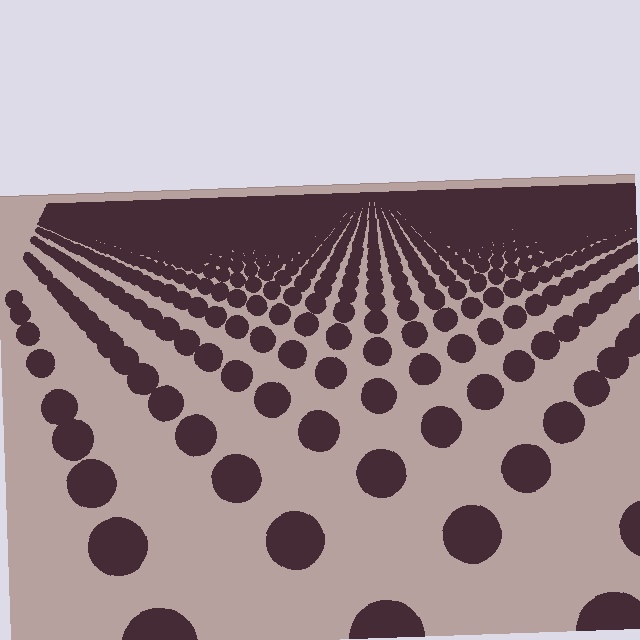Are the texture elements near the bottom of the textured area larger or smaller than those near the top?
Larger. Near the bottom, elements are closer to the viewer and appear at a bigger on-screen size.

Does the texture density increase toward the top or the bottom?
Density increases toward the top.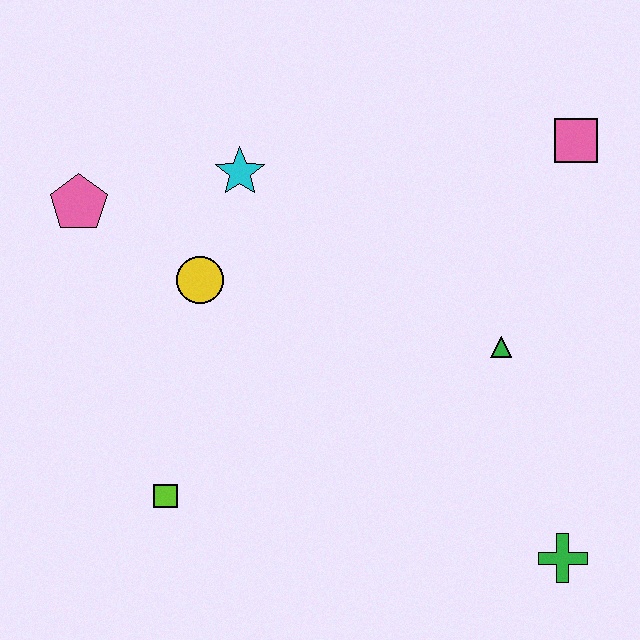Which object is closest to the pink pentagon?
The yellow circle is closest to the pink pentagon.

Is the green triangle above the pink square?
No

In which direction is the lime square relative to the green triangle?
The lime square is to the left of the green triangle.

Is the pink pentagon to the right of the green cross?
No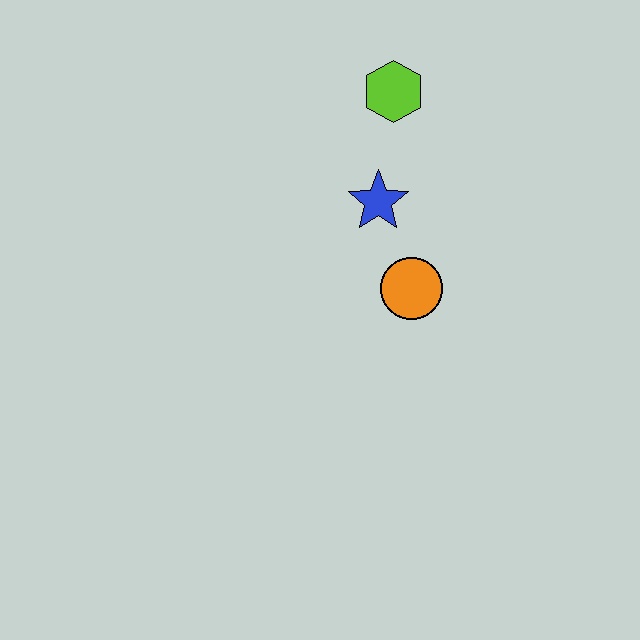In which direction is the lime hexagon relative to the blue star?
The lime hexagon is above the blue star.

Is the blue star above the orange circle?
Yes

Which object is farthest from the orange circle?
The lime hexagon is farthest from the orange circle.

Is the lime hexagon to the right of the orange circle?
No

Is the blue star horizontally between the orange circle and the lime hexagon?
No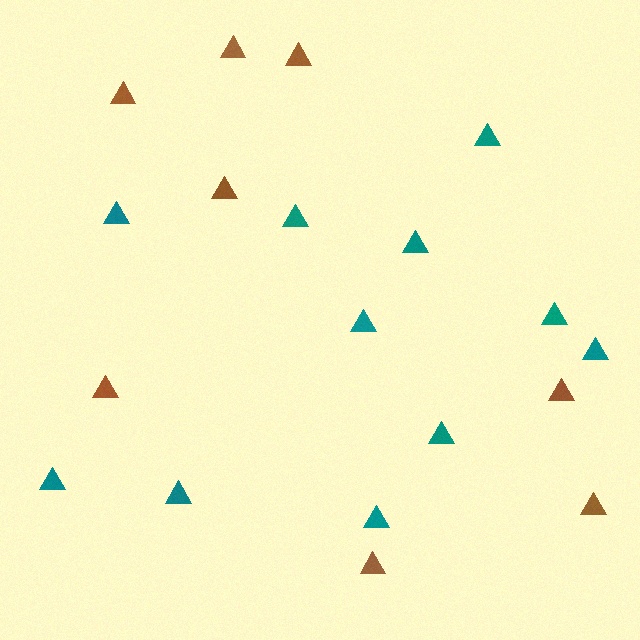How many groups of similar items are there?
There are 2 groups: one group of brown triangles (8) and one group of teal triangles (11).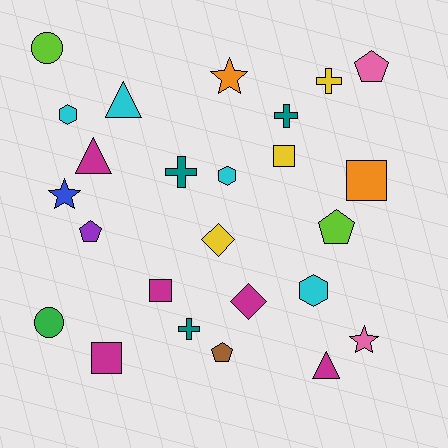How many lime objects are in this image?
There are 2 lime objects.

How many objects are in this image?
There are 25 objects.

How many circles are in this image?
There are 2 circles.